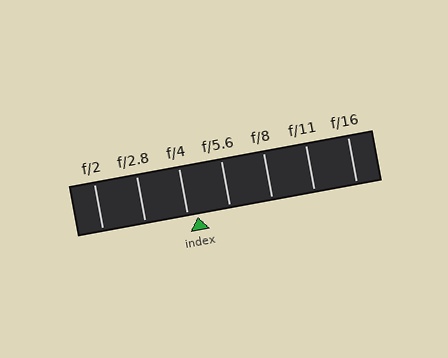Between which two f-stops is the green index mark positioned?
The index mark is between f/4 and f/5.6.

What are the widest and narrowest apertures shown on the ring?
The widest aperture shown is f/2 and the narrowest is f/16.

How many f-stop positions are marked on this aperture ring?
There are 7 f-stop positions marked.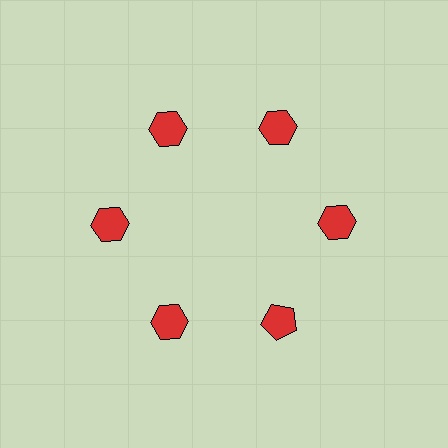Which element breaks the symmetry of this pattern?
The red pentagon at roughly the 5 o'clock position breaks the symmetry. All other shapes are red hexagons.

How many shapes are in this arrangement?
There are 6 shapes arranged in a ring pattern.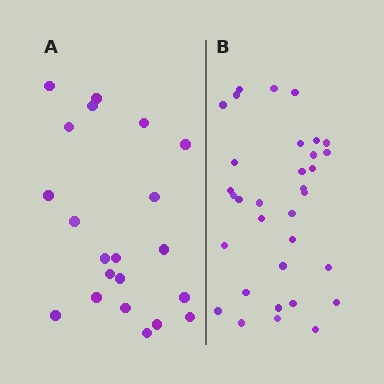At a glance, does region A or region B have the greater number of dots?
Region B (the right region) has more dots.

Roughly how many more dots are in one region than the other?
Region B has roughly 12 or so more dots than region A.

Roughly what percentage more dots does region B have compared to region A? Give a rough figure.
About 55% more.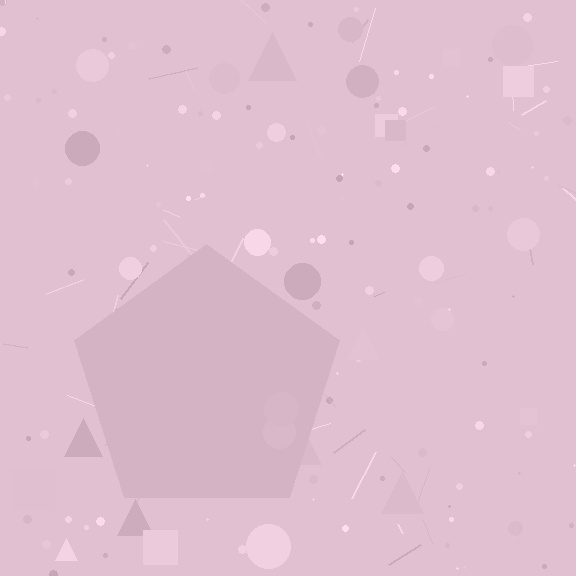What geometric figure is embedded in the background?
A pentagon is embedded in the background.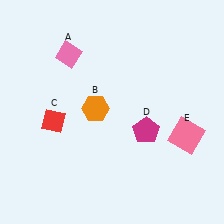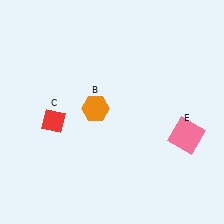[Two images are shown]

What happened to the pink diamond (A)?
The pink diamond (A) was removed in Image 2. It was in the top-left area of Image 1.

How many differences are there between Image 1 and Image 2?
There are 2 differences between the two images.